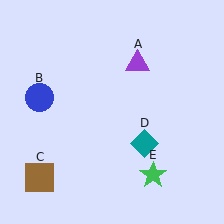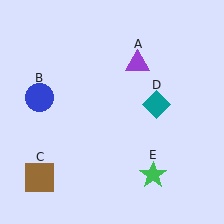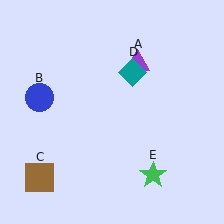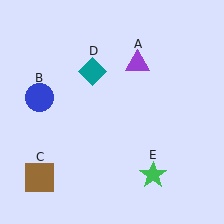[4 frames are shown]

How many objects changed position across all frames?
1 object changed position: teal diamond (object D).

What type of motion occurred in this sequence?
The teal diamond (object D) rotated counterclockwise around the center of the scene.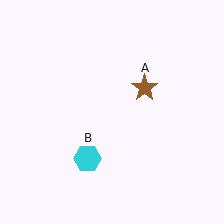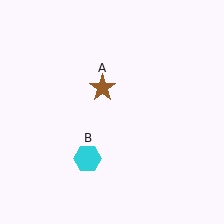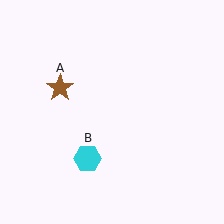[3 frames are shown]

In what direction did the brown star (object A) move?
The brown star (object A) moved left.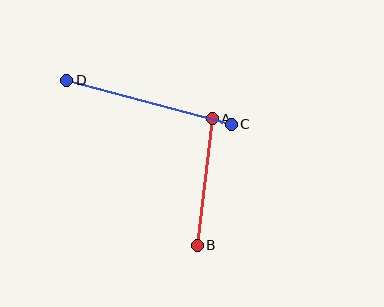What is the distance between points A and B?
The distance is approximately 127 pixels.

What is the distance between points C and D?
The distance is approximately 170 pixels.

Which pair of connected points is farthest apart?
Points C and D are farthest apart.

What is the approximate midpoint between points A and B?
The midpoint is at approximately (205, 182) pixels.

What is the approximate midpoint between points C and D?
The midpoint is at approximately (149, 102) pixels.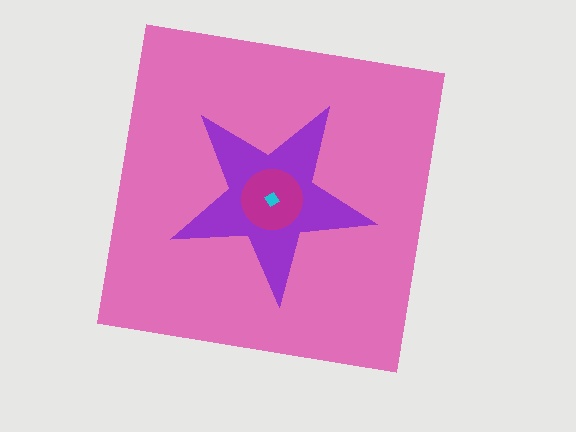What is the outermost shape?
The pink square.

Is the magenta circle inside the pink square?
Yes.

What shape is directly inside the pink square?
The purple star.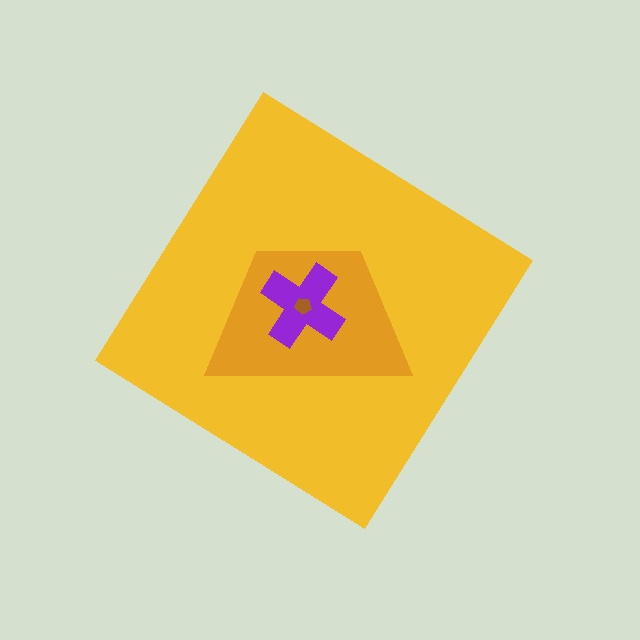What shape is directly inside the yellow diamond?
The orange trapezoid.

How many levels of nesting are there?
4.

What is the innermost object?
The brown pentagon.